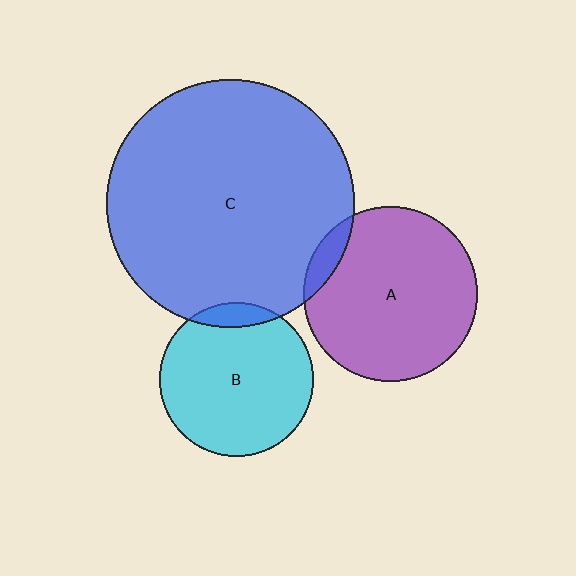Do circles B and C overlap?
Yes.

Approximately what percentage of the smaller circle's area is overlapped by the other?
Approximately 10%.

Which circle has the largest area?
Circle C (blue).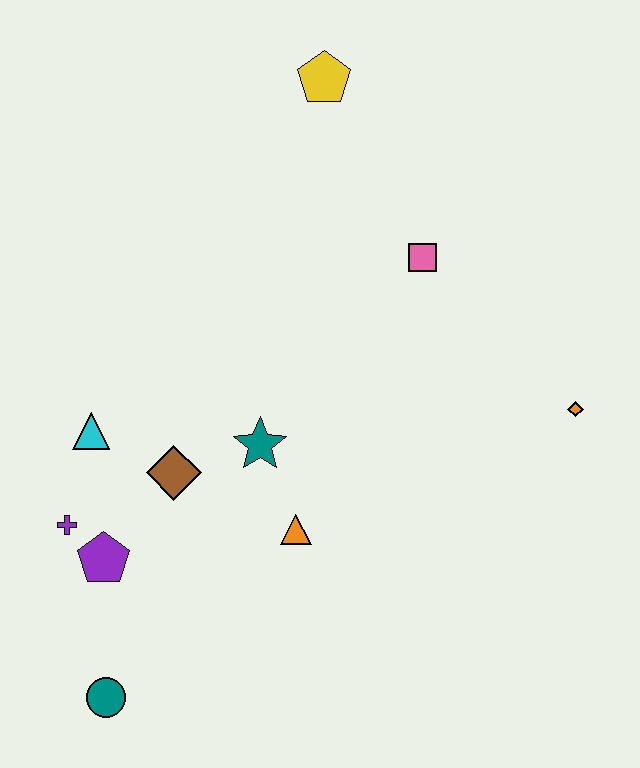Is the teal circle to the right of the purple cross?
Yes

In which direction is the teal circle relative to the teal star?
The teal circle is below the teal star.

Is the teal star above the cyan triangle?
No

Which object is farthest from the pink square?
The teal circle is farthest from the pink square.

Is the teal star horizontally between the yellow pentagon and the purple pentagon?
Yes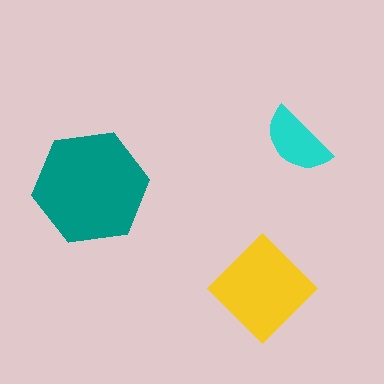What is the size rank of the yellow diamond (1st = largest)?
2nd.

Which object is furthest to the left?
The teal hexagon is leftmost.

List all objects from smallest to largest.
The cyan semicircle, the yellow diamond, the teal hexagon.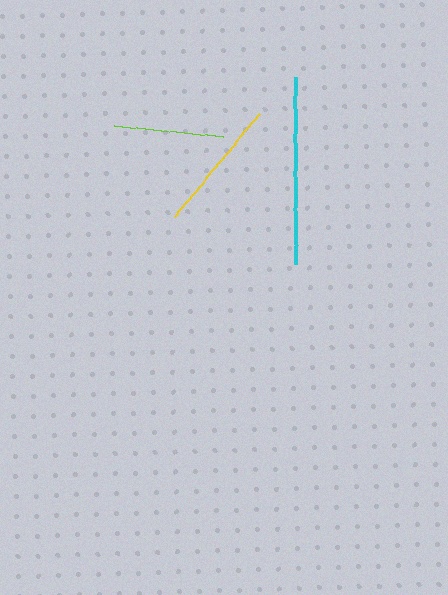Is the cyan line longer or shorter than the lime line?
The cyan line is longer than the lime line.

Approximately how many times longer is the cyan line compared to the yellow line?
The cyan line is approximately 1.4 times the length of the yellow line.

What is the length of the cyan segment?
The cyan segment is approximately 187 pixels long.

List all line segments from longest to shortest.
From longest to shortest: cyan, yellow, lime.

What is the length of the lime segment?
The lime segment is approximately 110 pixels long.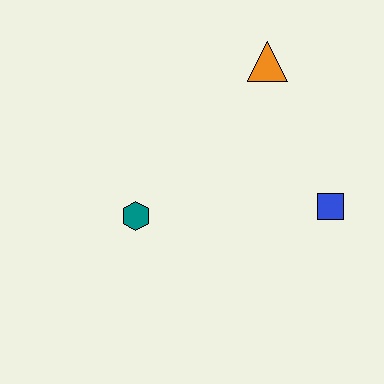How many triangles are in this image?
There is 1 triangle.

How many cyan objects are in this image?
There are no cyan objects.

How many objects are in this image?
There are 3 objects.